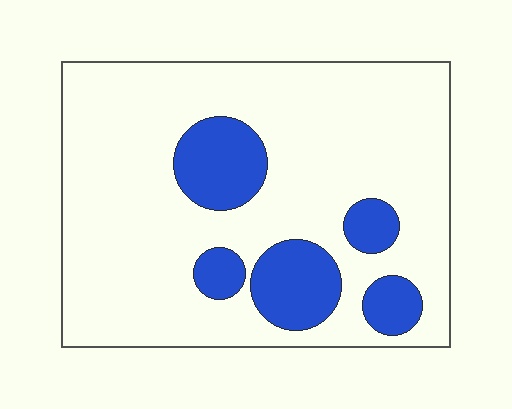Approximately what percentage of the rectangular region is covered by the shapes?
Approximately 20%.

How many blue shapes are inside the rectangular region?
5.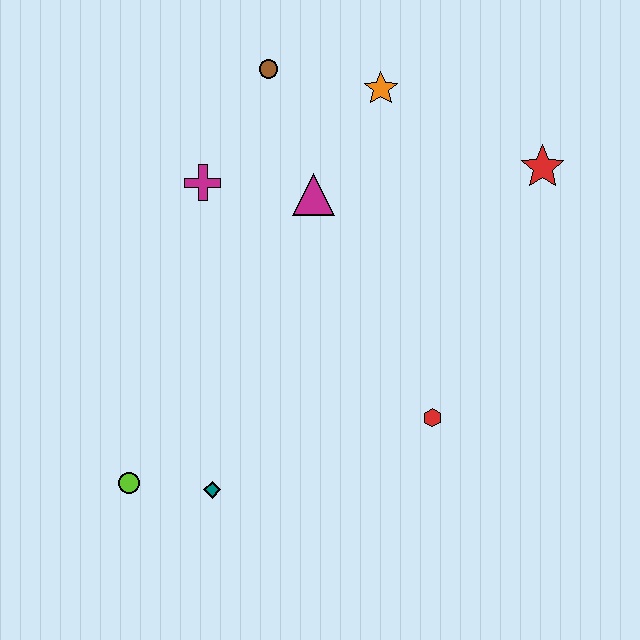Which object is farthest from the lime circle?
The red star is farthest from the lime circle.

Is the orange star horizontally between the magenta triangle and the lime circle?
No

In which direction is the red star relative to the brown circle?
The red star is to the right of the brown circle.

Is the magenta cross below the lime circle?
No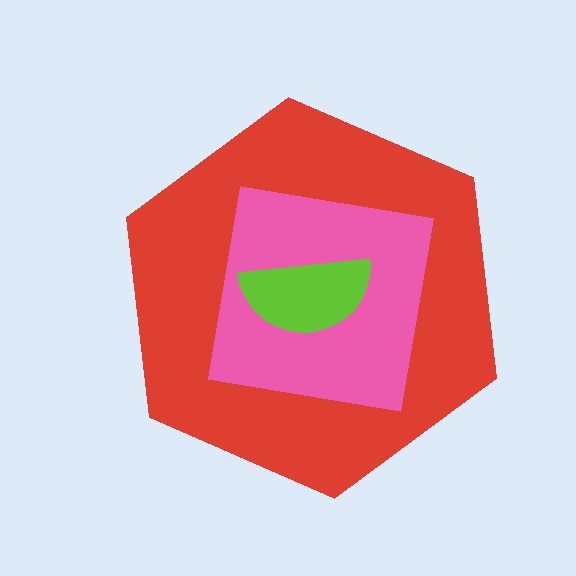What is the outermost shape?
The red hexagon.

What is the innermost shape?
The lime semicircle.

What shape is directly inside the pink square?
The lime semicircle.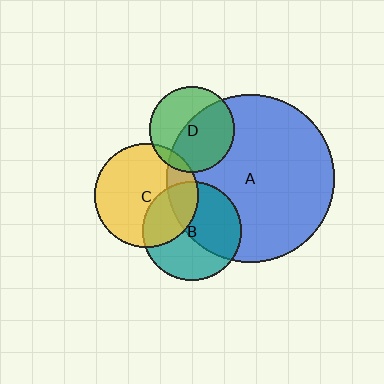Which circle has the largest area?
Circle A (blue).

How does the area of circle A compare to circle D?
Approximately 3.8 times.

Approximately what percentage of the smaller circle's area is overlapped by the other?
Approximately 50%.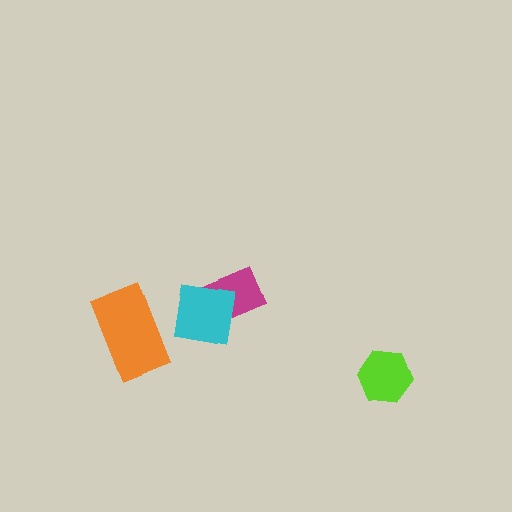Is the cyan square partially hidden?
No, no other shape covers it.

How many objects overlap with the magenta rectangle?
1 object overlaps with the magenta rectangle.